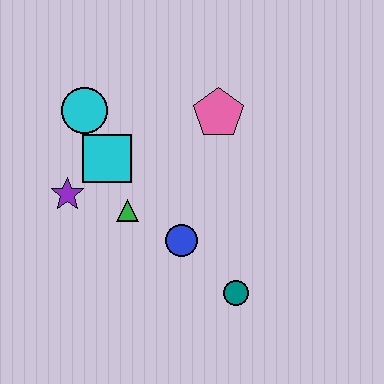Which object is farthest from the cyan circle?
The teal circle is farthest from the cyan circle.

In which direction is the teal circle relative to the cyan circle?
The teal circle is below the cyan circle.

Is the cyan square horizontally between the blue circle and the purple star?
Yes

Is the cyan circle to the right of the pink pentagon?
No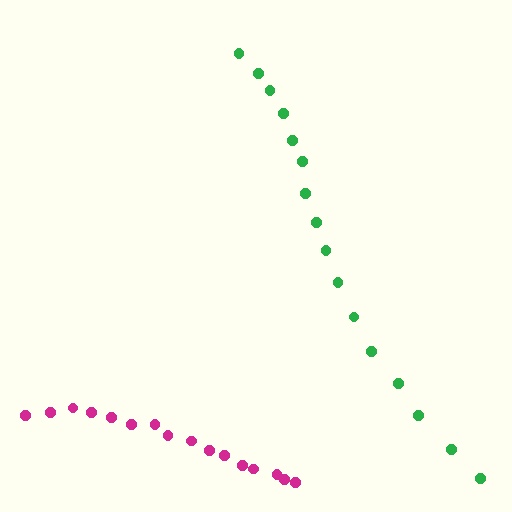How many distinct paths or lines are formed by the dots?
There are 2 distinct paths.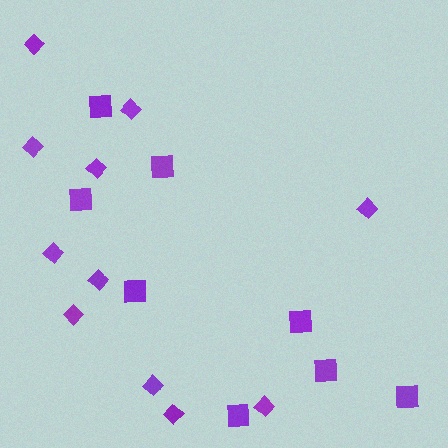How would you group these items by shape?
There are 2 groups: one group of diamonds (11) and one group of squares (8).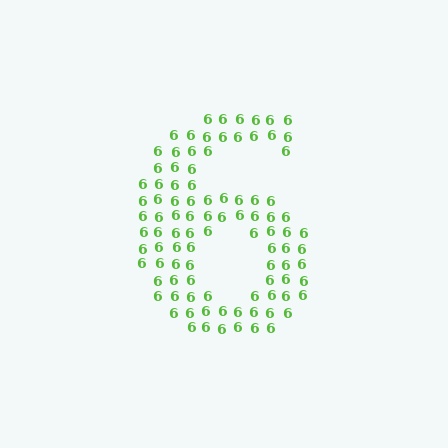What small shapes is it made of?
It is made of small digit 6's.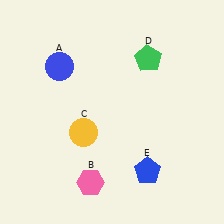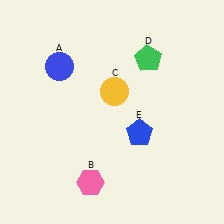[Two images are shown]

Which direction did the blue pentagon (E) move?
The blue pentagon (E) moved up.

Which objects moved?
The objects that moved are: the yellow circle (C), the blue pentagon (E).